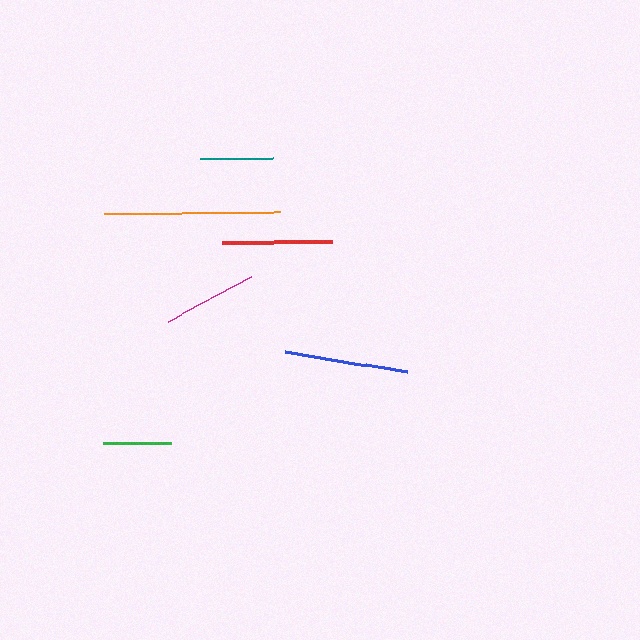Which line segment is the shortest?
The green line is the shortest at approximately 68 pixels.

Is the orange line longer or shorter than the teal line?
The orange line is longer than the teal line.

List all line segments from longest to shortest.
From longest to shortest: orange, blue, red, magenta, teal, green.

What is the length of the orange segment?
The orange segment is approximately 176 pixels long.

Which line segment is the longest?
The orange line is the longest at approximately 176 pixels.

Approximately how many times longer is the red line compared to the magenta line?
The red line is approximately 1.2 times the length of the magenta line.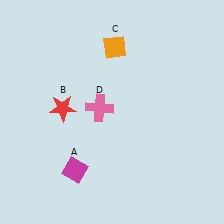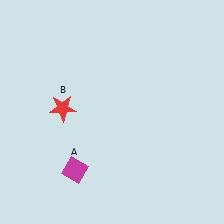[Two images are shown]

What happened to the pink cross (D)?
The pink cross (D) was removed in Image 2. It was in the top-left area of Image 1.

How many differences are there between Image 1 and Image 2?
There are 2 differences between the two images.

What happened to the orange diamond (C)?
The orange diamond (C) was removed in Image 2. It was in the top-right area of Image 1.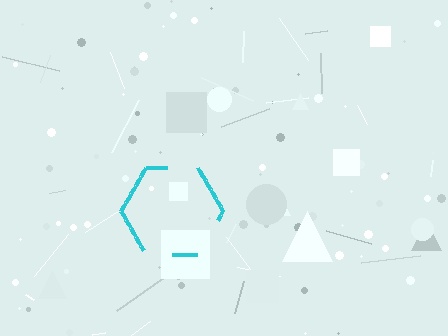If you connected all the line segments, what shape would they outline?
They would outline a hexagon.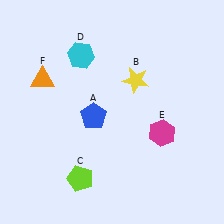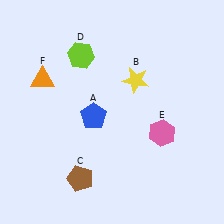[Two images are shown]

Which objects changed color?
C changed from lime to brown. D changed from cyan to lime. E changed from magenta to pink.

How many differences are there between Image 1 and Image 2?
There are 3 differences between the two images.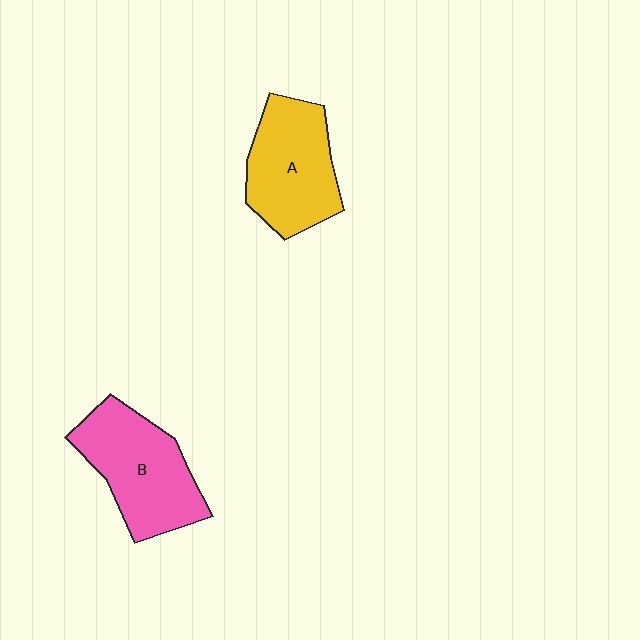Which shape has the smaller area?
Shape A (yellow).